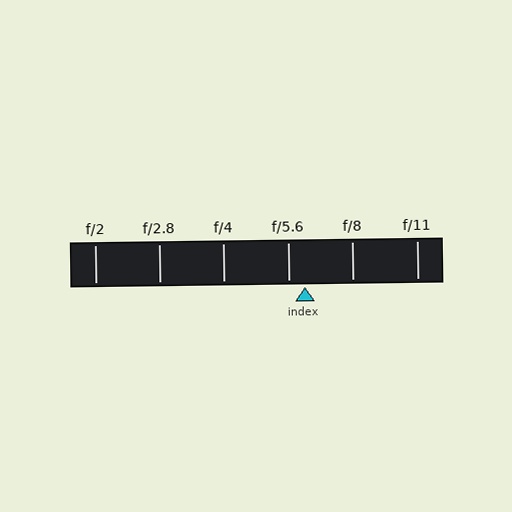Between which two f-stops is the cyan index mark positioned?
The index mark is between f/5.6 and f/8.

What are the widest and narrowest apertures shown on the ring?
The widest aperture shown is f/2 and the narrowest is f/11.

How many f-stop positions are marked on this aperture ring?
There are 6 f-stop positions marked.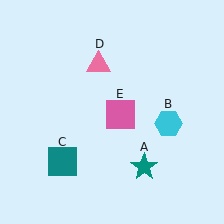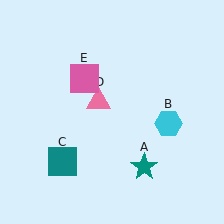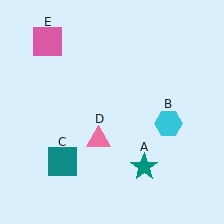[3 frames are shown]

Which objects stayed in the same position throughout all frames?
Teal star (object A) and cyan hexagon (object B) and teal square (object C) remained stationary.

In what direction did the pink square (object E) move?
The pink square (object E) moved up and to the left.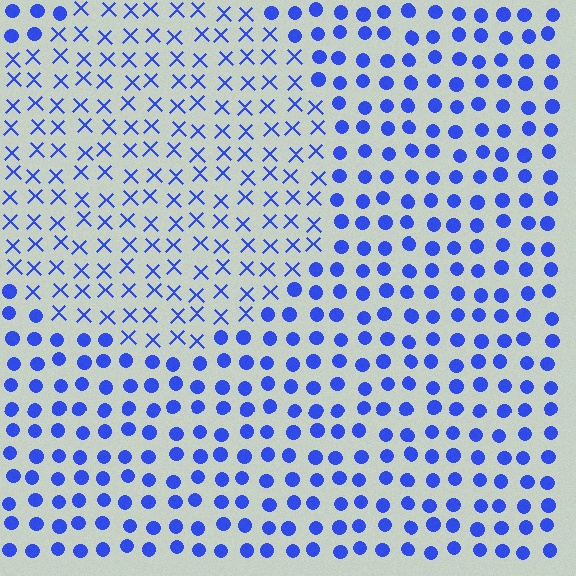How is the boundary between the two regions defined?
The boundary is defined by a change in element shape: X marks inside vs. circles outside. All elements share the same color and spacing.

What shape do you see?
I see a circle.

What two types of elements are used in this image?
The image uses X marks inside the circle region and circles outside it.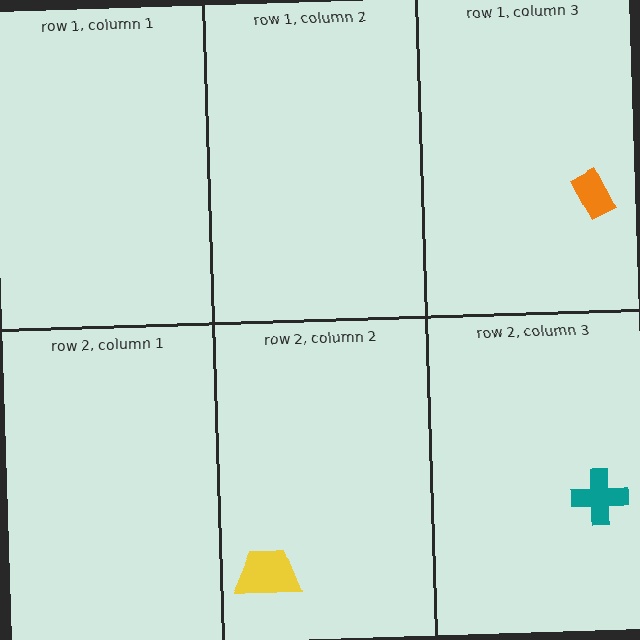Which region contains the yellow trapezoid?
The row 2, column 2 region.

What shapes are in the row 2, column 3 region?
The teal cross.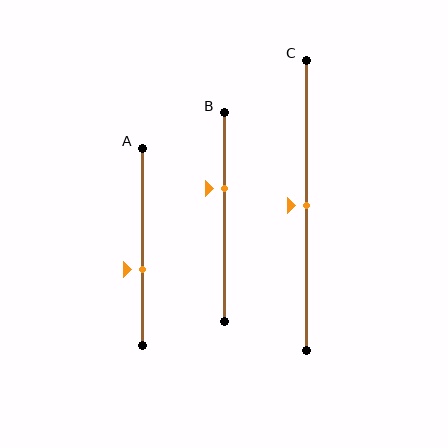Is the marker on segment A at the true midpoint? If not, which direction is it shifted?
No, the marker on segment A is shifted downward by about 12% of the segment length.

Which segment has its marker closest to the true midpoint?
Segment C has its marker closest to the true midpoint.